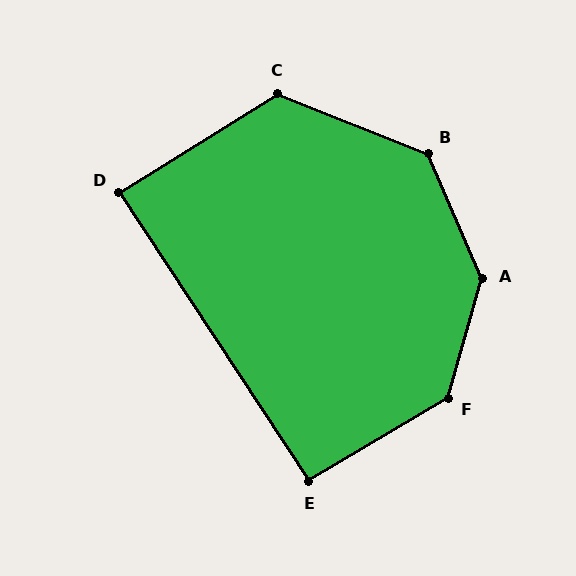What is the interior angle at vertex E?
Approximately 92 degrees (approximately right).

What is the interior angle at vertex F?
Approximately 137 degrees (obtuse).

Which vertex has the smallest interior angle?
D, at approximately 89 degrees.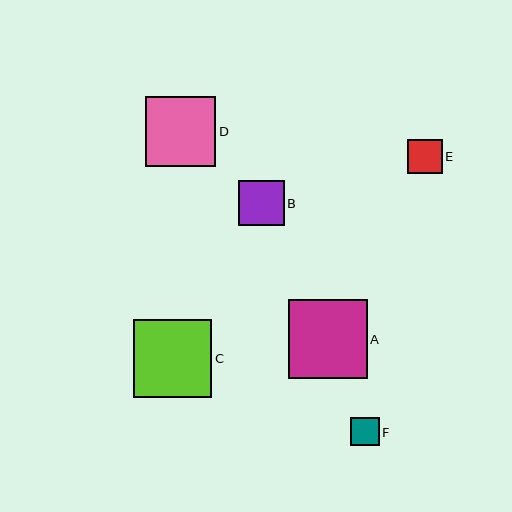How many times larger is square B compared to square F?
Square B is approximately 1.6 times the size of square F.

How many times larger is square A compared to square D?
Square A is approximately 1.1 times the size of square D.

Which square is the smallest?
Square F is the smallest with a size of approximately 28 pixels.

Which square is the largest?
Square A is the largest with a size of approximately 79 pixels.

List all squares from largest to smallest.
From largest to smallest: A, C, D, B, E, F.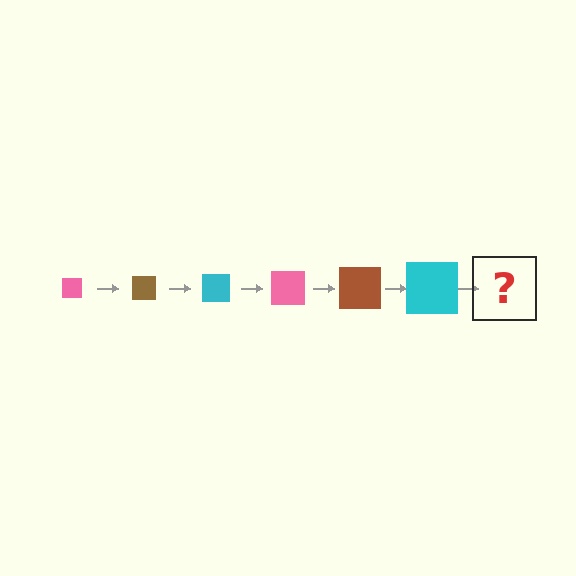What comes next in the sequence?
The next element should be a pink square, larger than the previous one.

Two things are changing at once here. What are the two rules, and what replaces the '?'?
The two rules are that the square grows larger each step and the color cycles through pink, brown, and cyan. The '?' should be a pink square, larger than the previous one.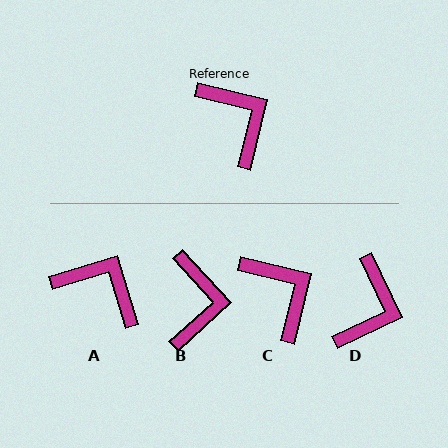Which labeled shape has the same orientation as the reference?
C.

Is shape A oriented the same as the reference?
No, it is off by about 30 degrees.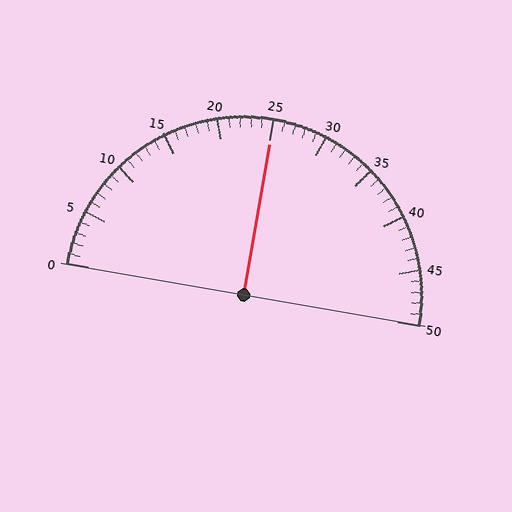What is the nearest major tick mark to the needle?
The nearest major tick mark is 25.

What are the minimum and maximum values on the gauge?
The gauge ranges from 0 to 50.